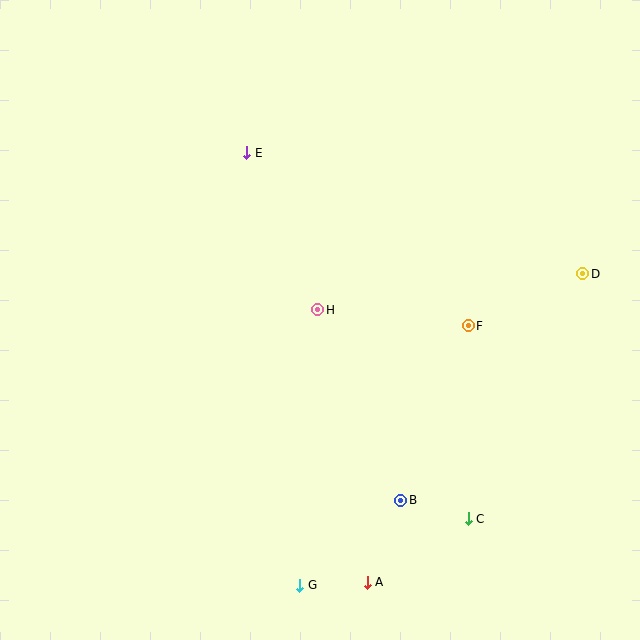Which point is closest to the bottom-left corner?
Point G is closest to the bottom-left corner.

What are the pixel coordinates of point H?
Point H is at (318, 310).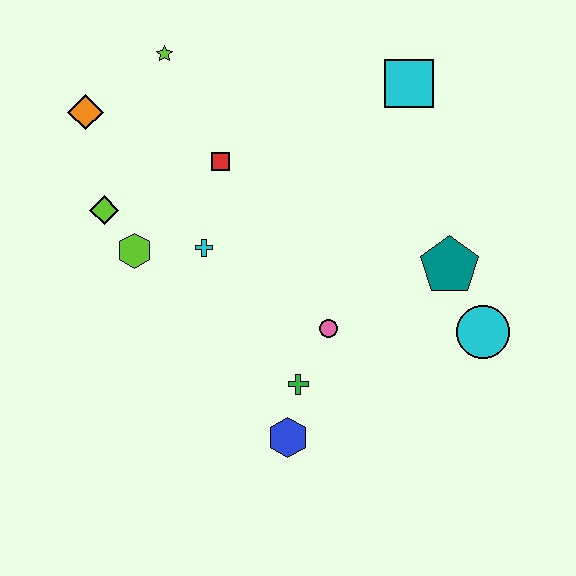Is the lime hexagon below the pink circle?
No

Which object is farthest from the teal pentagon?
The orange diamond is farthest from the teal pentagon.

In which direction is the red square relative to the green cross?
The red square is above the green cross.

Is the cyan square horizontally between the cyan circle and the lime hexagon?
Yes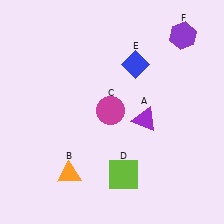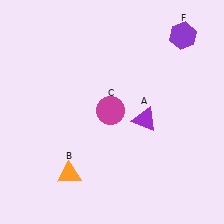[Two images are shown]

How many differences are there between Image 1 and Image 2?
There are 2 differences between the two images.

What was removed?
The blue diamond (E), the lime square (D) were removed in Image 2.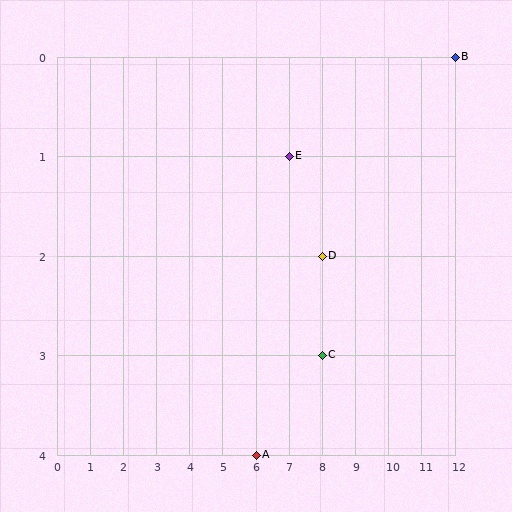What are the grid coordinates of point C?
Point C is at grid coordinates (8, 3).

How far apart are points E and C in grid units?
Points E and C are 1 column and 2 rows apart (about 2.2 grid units diagonally).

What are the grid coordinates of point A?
Point A is at grid coordinates (6, 4).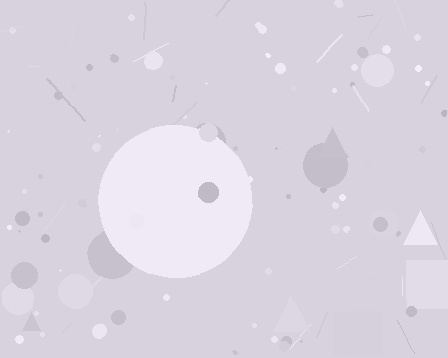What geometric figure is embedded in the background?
A circle is embedded in the background.